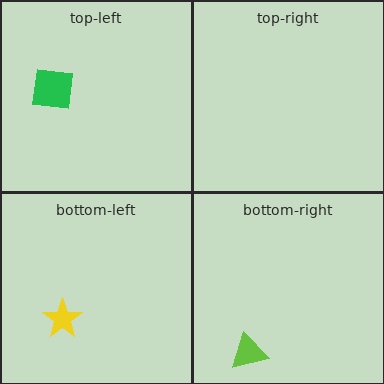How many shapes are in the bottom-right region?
1.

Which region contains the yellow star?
The bottom-left region.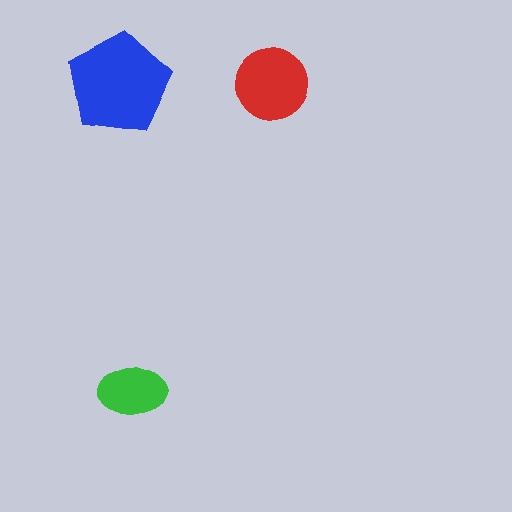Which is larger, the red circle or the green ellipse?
The red circle.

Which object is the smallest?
The green ellipse.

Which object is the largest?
The blue pentagon.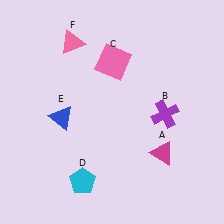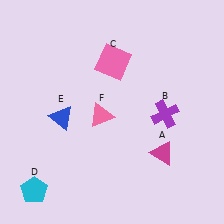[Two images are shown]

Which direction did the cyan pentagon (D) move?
The cyan pentagon (D) moved left.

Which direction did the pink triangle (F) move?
The pink triangle (F) moved down.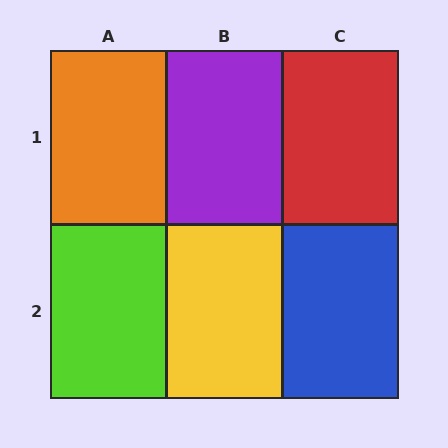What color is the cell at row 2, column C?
Blue.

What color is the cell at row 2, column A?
Lime.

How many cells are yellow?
1 cell is yellow.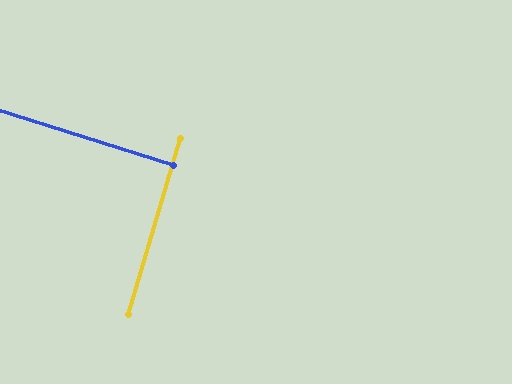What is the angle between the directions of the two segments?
Approximately 89 degrees.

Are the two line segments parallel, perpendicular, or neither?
Perpendicular — they meet at approximately 89°.